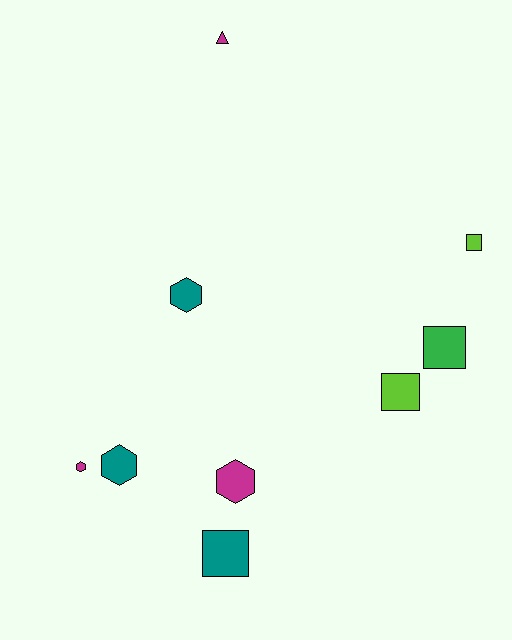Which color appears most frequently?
Magenta, with 3 objects.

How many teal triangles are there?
There are no teal triangles.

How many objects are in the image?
There are 9 objects.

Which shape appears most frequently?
Hexagon, with 4 objects.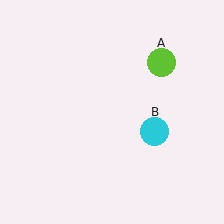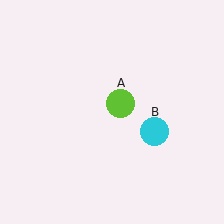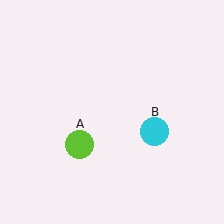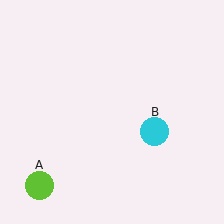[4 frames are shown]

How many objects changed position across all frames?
1 object changed position: lime circle (object A).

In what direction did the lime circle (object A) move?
The lime circle (object A) moved down and to the left.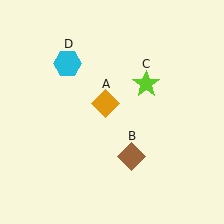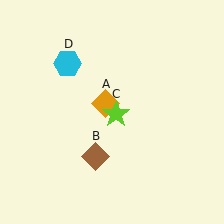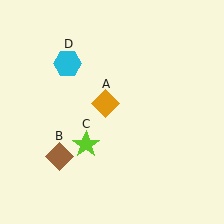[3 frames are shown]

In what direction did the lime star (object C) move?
The lime star (object C) moved down and to the left.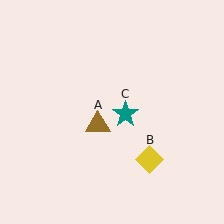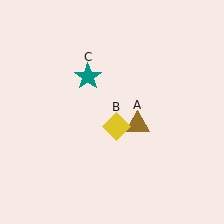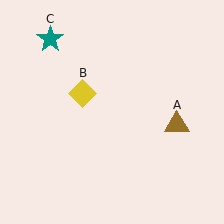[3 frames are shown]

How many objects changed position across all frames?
3 objects changed position: brown triangle (object A), yellow diamond (object B), teal star (object C).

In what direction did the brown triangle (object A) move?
The brown triangle (object A) moved right.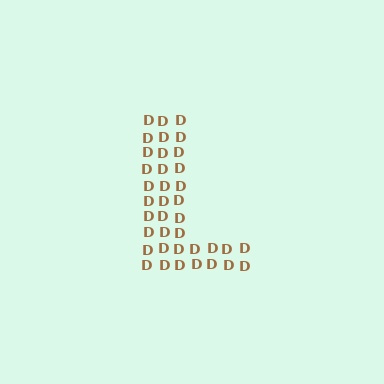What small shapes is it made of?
It is made of small letter D's.